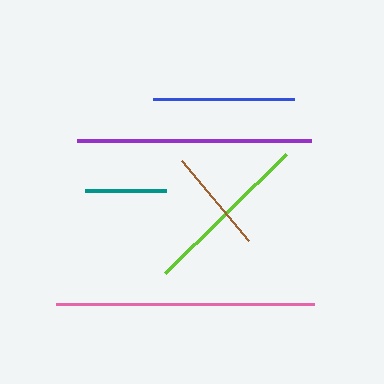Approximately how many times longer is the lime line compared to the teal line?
The lime line is approximately 2.1 times the length of the teal line.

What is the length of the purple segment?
The purple segment is approximately 234 pixels long.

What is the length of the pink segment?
The pink segment is approximately 259 pixels long.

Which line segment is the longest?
The pink line is the longest at approximately 259 pixels.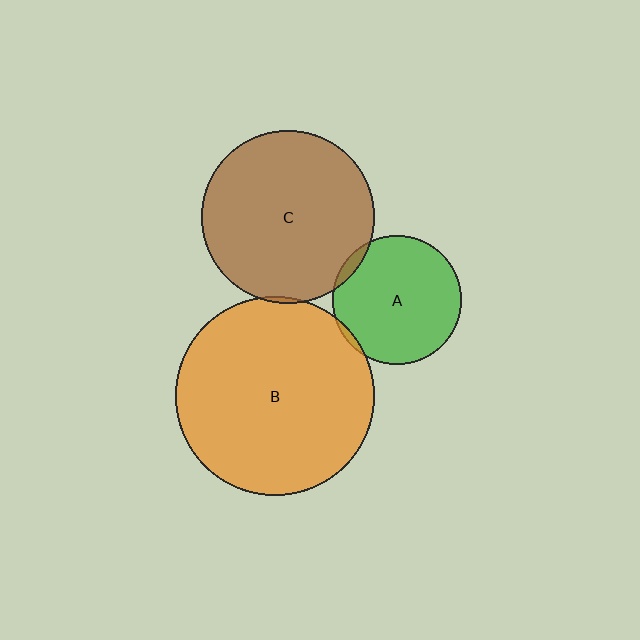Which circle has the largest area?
Circle B (orange).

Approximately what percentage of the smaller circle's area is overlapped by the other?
Approximately 5%.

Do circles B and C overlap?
Yes.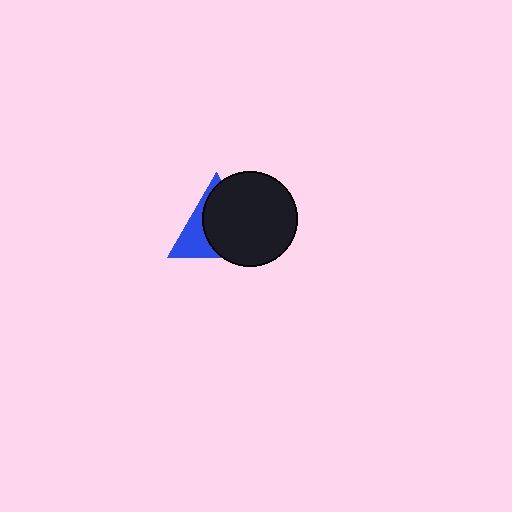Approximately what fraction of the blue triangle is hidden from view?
Roughly 65% of the blue triangle is hidden behind the black circle.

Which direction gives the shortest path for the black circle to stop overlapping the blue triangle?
Moving right gives the shortest separation.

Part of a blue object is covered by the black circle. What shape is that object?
It is a triangle.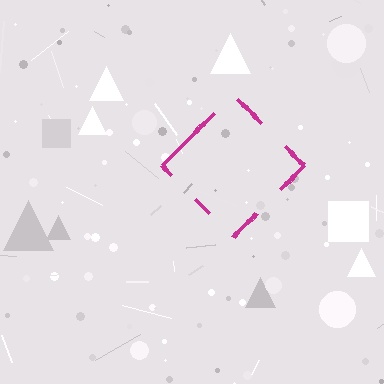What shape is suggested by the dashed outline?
The dashed outline suggests a diamond.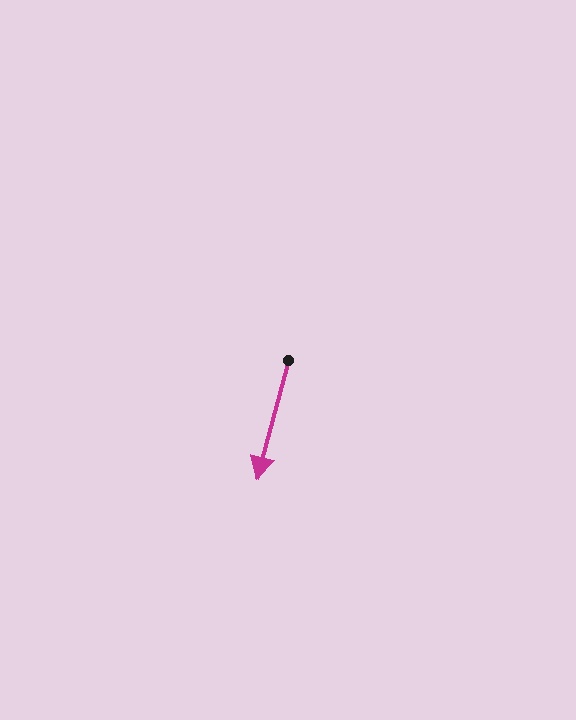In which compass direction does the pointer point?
South.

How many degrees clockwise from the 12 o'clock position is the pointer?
Approximately 195 degrees.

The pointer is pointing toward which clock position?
Roughly 6 o'clock.